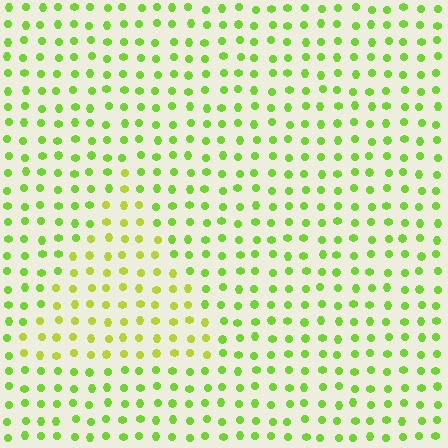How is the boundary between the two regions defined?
The boundary is defined purely by a slight shift in hue (about 26 degrees). Spacing, size, and orientation are identical on both sides.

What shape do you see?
I see a triangle.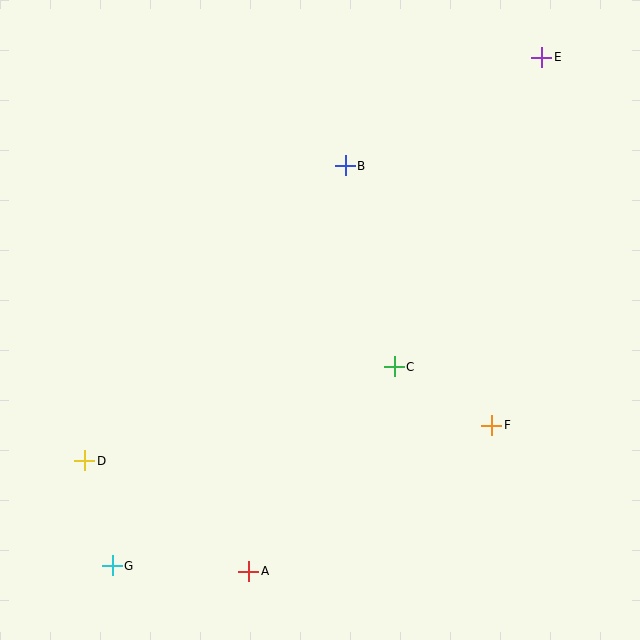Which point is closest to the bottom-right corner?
Point F is closest to the bottom-right corner.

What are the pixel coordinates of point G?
Point G is at (112, 566).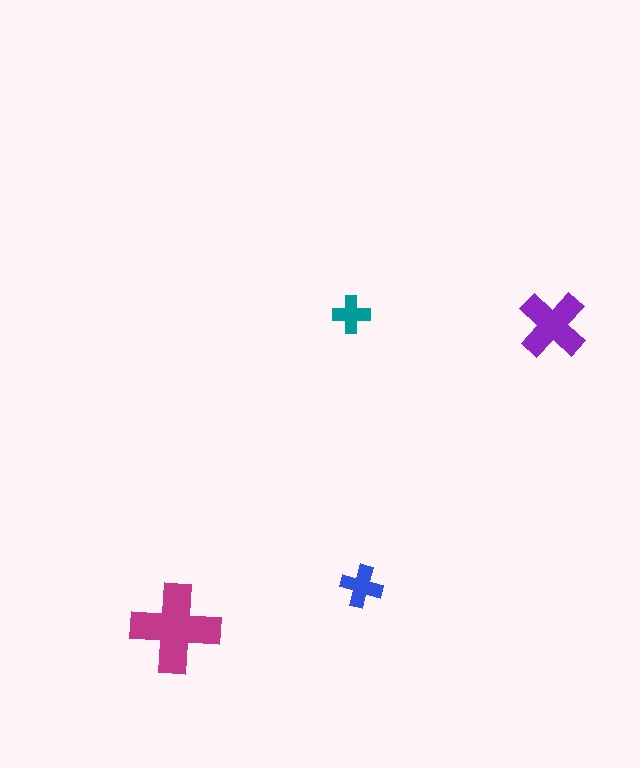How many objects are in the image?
There are 4 objects in the image.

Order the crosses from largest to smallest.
the magenta one, the purple one, the blue one, the teal one.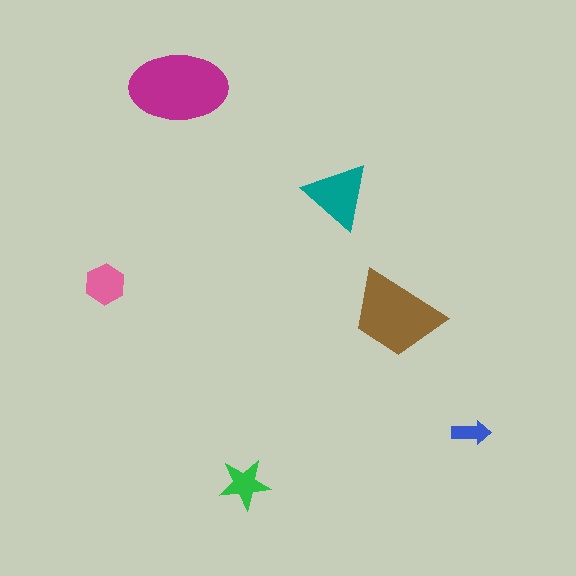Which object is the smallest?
The blue arrow.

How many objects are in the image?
There are 6 objects in the image.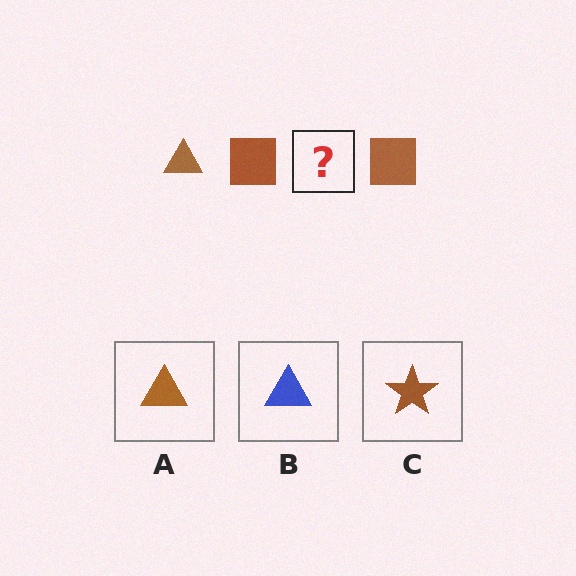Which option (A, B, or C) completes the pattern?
A.